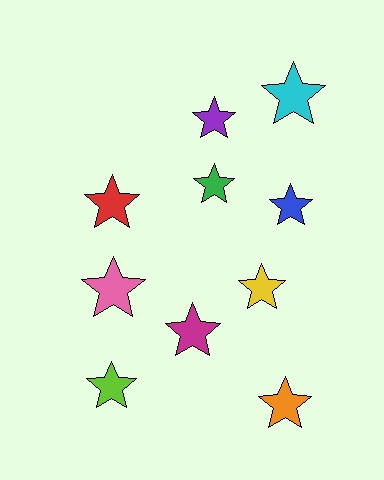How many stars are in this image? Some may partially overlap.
There are 10 stars.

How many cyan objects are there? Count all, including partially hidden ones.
There is 1 cyan object.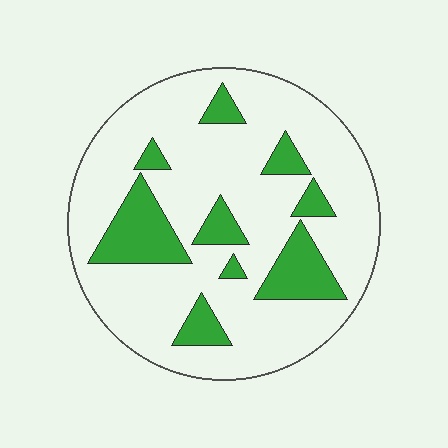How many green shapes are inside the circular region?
9.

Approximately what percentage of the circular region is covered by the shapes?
Approximately 20%.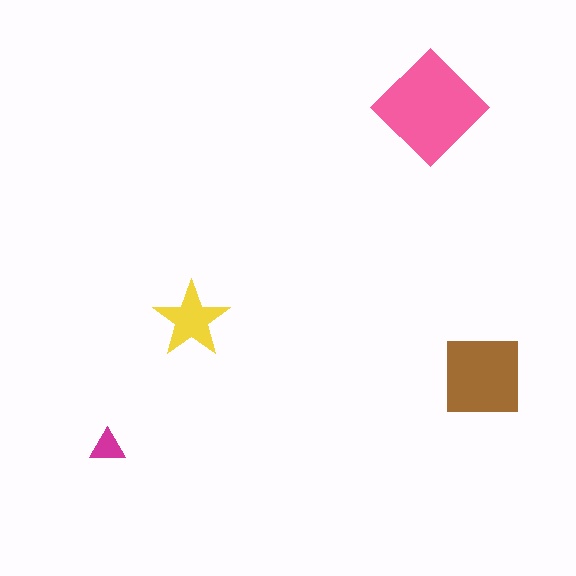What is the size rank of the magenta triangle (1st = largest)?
4th.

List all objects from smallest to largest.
The magenta triangle, the yellow star, the brown square, the pink diamond.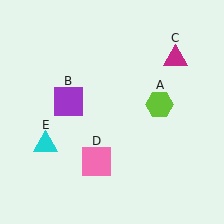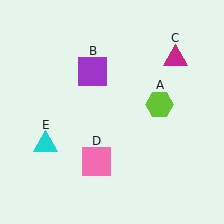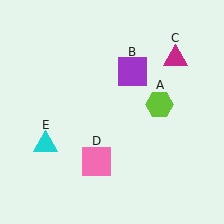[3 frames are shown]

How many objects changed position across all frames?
1 object changed position: purple square (object B).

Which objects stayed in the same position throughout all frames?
Lime hexagon (object A) and magenta triangle (object C) and pink square (object D) and cyan triangle (object E) remained stationary.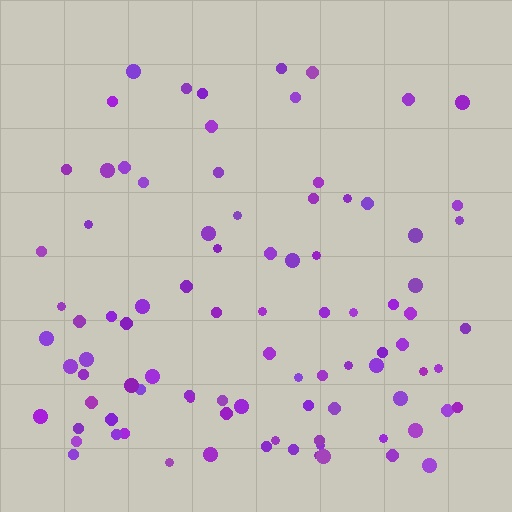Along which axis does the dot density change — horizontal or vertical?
Vertical.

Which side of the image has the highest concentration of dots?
The bottom.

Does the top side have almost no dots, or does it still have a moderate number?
Still a moderate number, just noticeably fewer than the bottom.